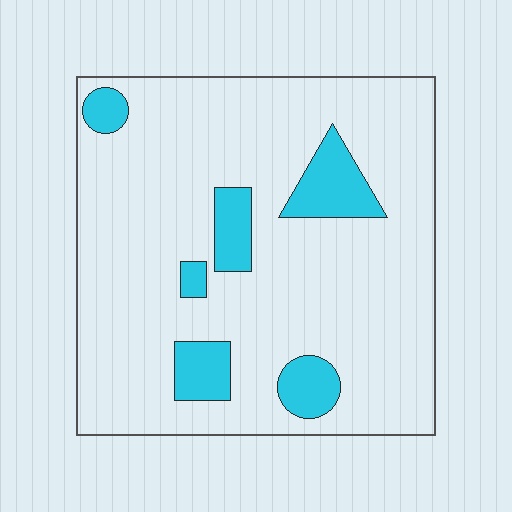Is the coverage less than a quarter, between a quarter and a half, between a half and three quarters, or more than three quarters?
Less than a quarter.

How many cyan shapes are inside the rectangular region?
6.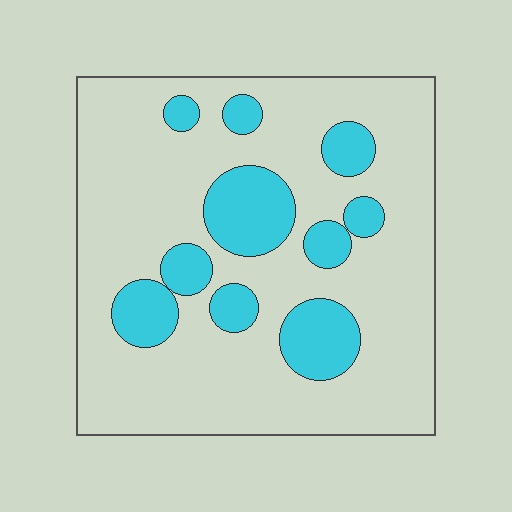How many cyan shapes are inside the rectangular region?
10.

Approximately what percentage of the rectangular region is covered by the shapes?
Approximately 20%.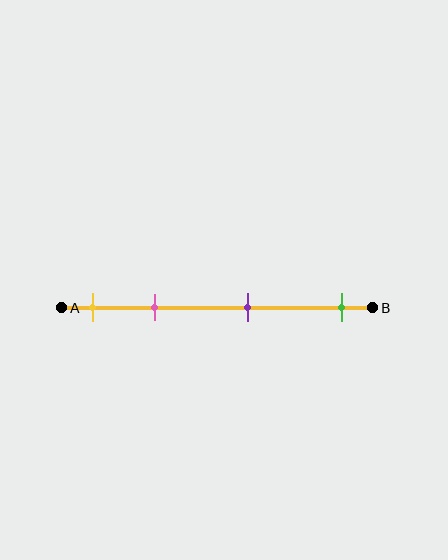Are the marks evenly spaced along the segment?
No, the marks are not evenly spaced.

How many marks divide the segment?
There are 4 marks dividing the segment.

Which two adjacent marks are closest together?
The yellow and pink marks are the closest adjacent pair.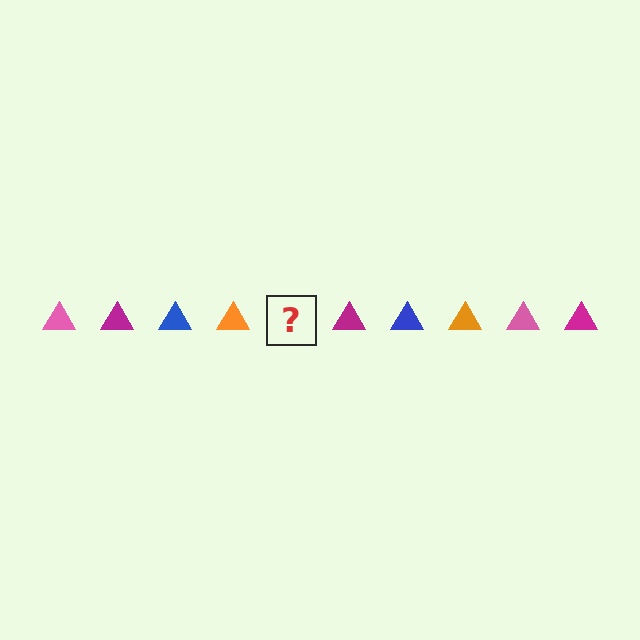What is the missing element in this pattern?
The missing element is a pink triangle.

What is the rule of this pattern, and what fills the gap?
The rule is that the pattern cycles through pink, magenta, blue, orange triangles. The gap should be filled with a pink triangle.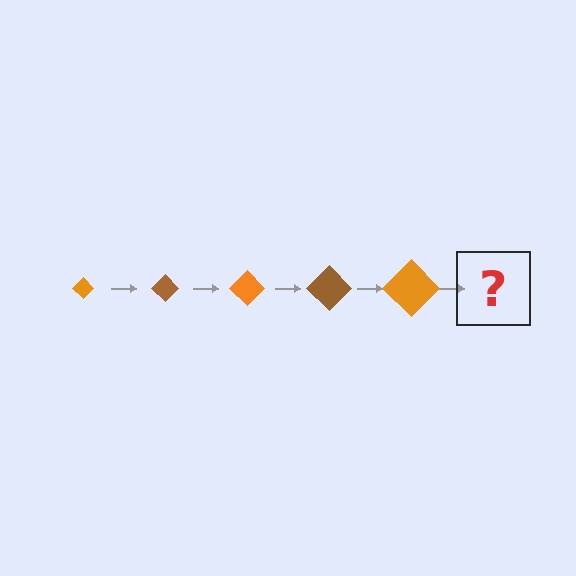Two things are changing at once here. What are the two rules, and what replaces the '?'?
The two rules are that the diamond grows larger each step and the color cycles through orange and brown. The '?' should be a brown diamond, larger than the previous one.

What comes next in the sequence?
The next element should be a brown diamond, larger than the previous one.